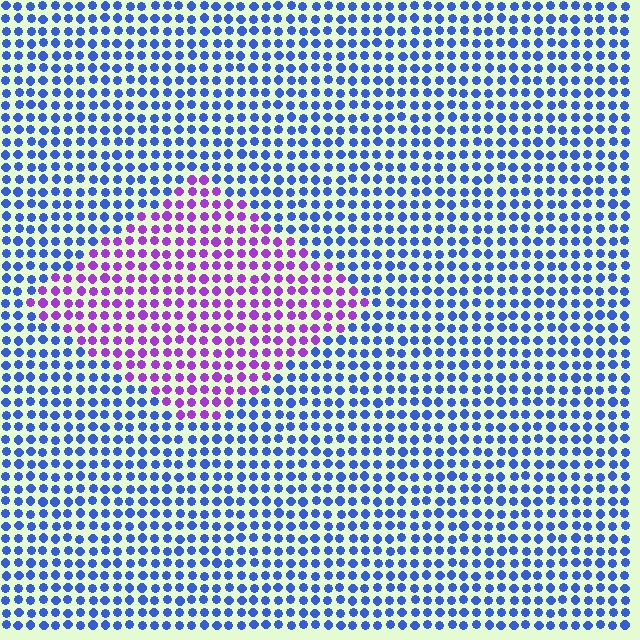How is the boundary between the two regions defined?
The boundary is defined purely by a slight shift in hue (about 58 degrees). Spacing, size, and orientation are identical on both sides.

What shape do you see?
I see a diamond.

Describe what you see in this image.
The image is filled with small blue elements in a uniform arrangement. A diamond-shaped region is visible where the elements are tinted to a slightly different hue, forming a subtle color boundary.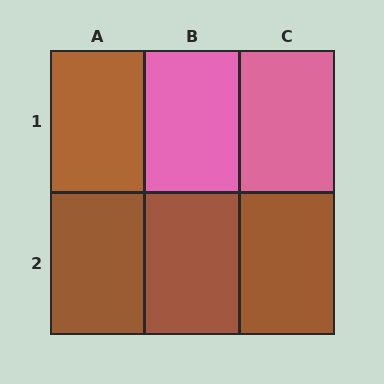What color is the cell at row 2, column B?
Brown.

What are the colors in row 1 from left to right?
Brown, pink, pink.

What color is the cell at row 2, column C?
Brown.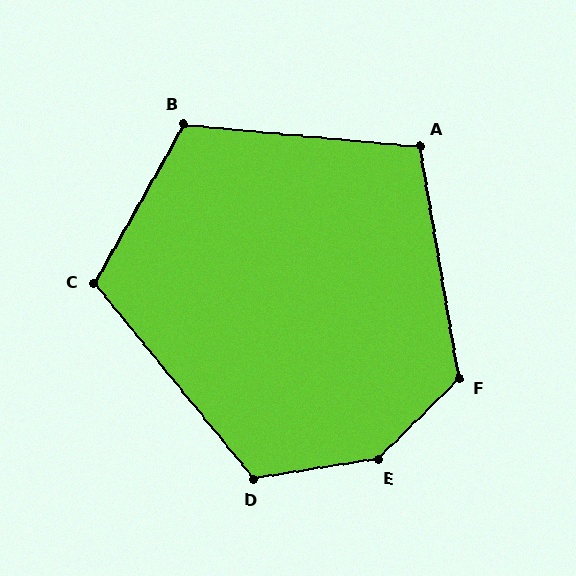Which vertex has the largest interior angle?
E, at approximately 144 degrees.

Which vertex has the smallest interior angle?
A, at approximately 105 degrees.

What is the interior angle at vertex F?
Approximately 125 degrees (obtuse).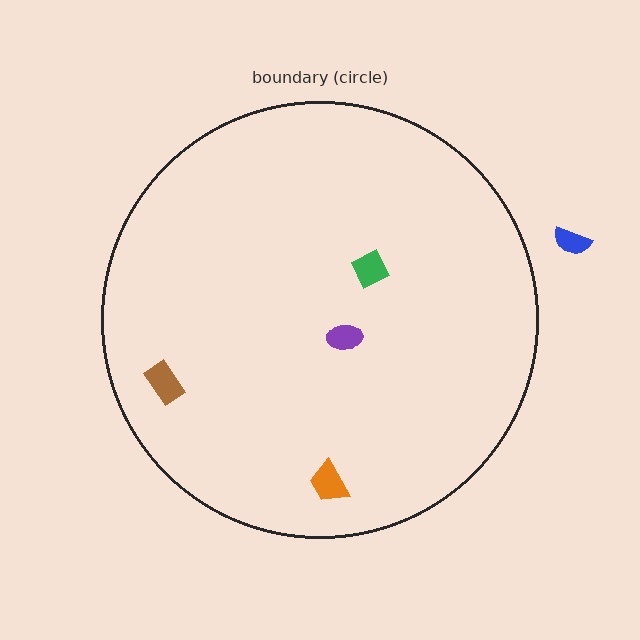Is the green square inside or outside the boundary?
Inside.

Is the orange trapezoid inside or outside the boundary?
Inside.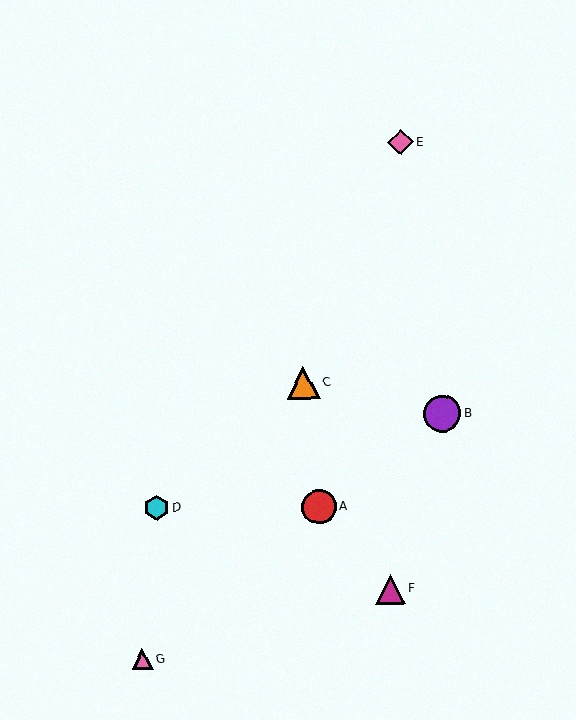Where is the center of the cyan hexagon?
The center of the cyan hexagon is at (157, 508).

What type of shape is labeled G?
Shape G is a pink triangle.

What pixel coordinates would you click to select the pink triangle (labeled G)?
Click at (142, 660) to select the pink triangle G.